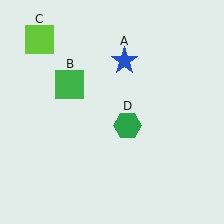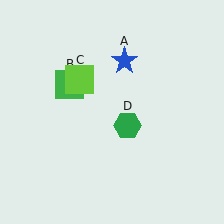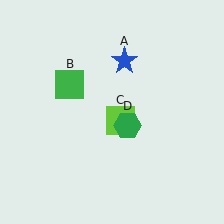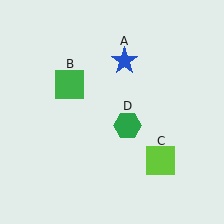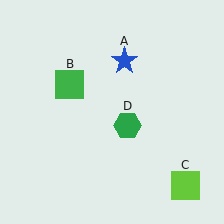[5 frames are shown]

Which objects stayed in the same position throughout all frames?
Blue star (object A) and green square (object B) and green hexagon (object D) remained stationary.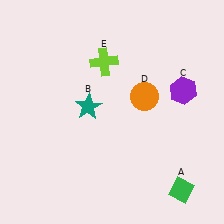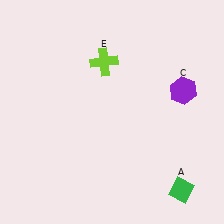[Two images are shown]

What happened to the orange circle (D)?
The orange circle (D) was removed in Image 2. It was in the top-right area of Image 1.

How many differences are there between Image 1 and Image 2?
There are 2 differences between the two images.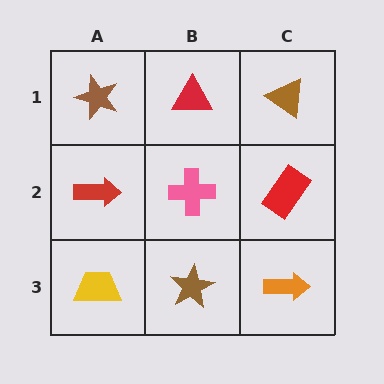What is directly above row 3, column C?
A red rectangle.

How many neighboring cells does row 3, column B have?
3.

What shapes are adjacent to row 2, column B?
A red triangle (row 1, column B), a brown star (row 3, column B), a red arrow (row 2, column A), a red rectangle (row 2, column C).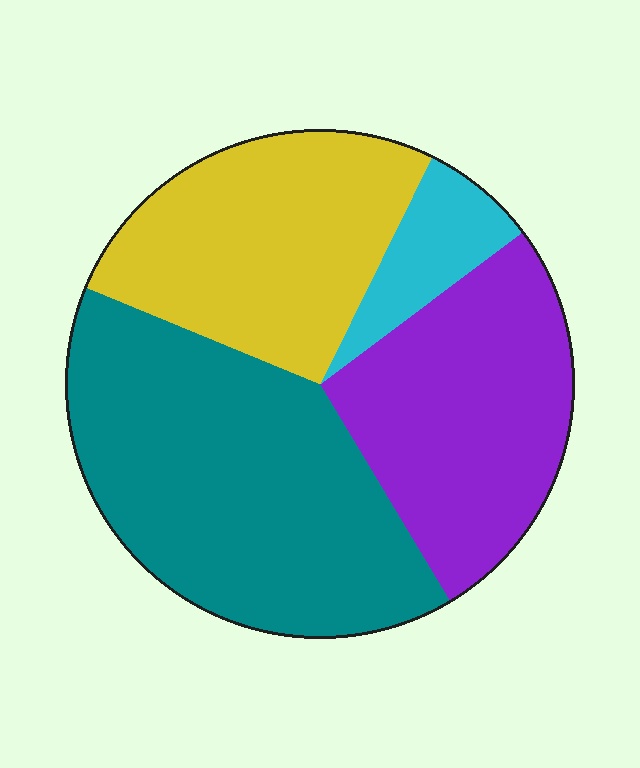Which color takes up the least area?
Cyan, at roughly 5%.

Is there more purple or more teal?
Teal.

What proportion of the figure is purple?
Purple covers about 25% of the figure.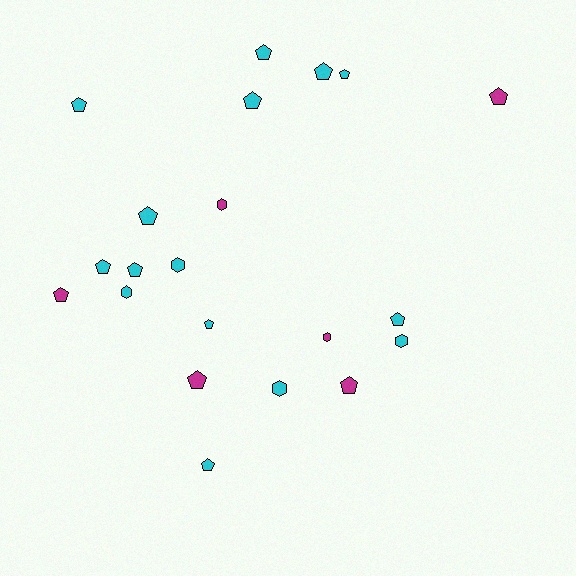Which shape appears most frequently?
Pentagon, with 15 objects.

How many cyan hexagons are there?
There are 4 cyan hexagons.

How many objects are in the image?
There are 21 objects.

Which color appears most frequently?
Cyan, with 15 objects.